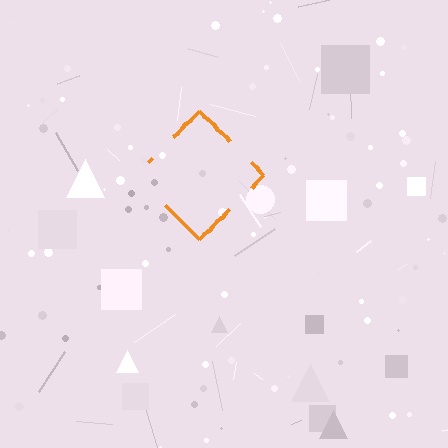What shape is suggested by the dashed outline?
The dashed outline suggests a diamond.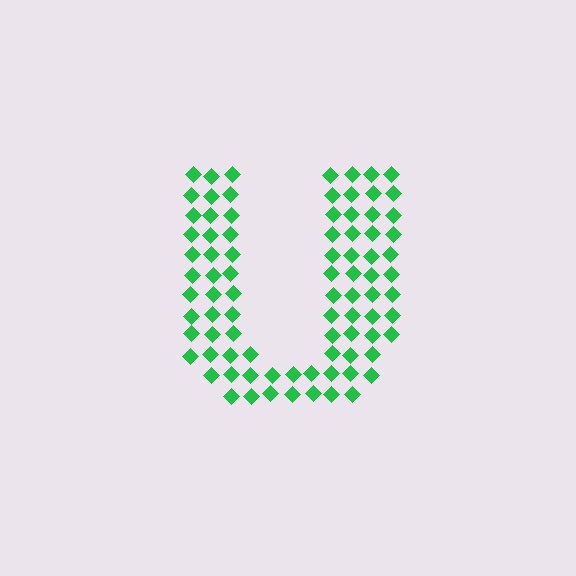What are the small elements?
The small elements are diamonds.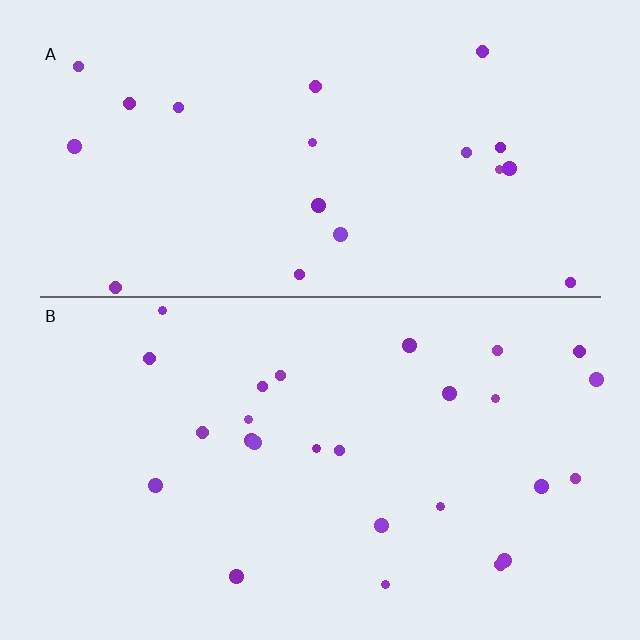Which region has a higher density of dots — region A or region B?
B (the bottom).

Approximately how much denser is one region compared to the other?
Approximately 1.3× — region B over region A.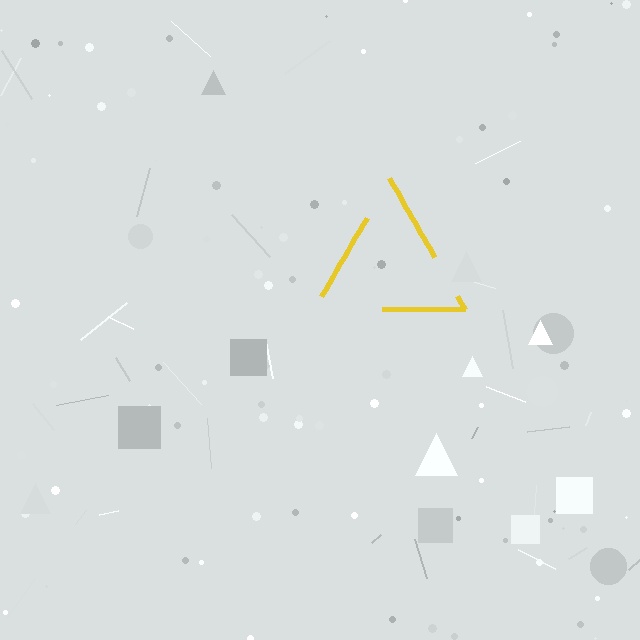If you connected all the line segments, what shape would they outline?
They would outline a triangle.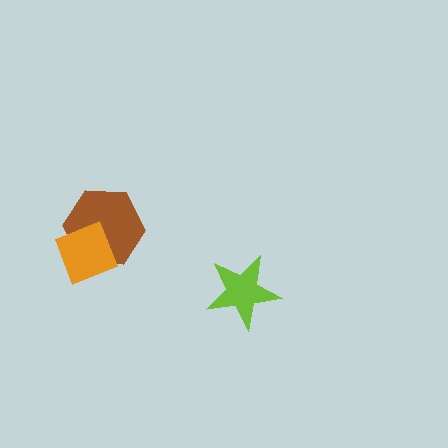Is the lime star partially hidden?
No, no other shape covers it.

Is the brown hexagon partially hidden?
Yes, it is partially covered by another shape.